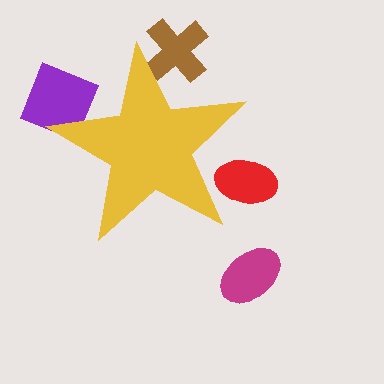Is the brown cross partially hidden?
Yes, the brown cross is partially hidden behind the yellow star.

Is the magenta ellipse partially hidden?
No, the magenta ellipse is fully visible.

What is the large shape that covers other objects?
A yellow star.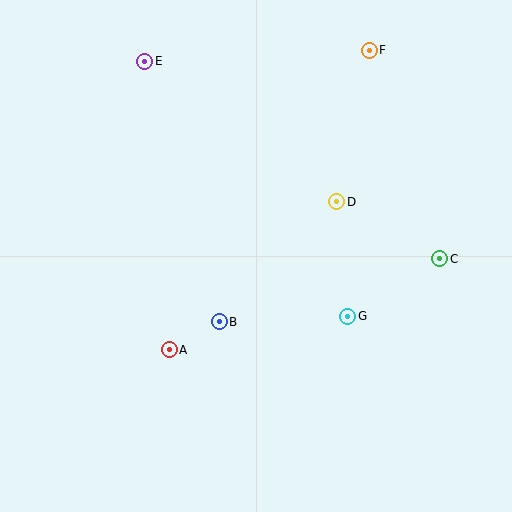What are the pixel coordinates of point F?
Point F is at (369, 50).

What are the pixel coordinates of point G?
Point G is at (348, 316).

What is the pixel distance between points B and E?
The distance between B and E is 271 pixels.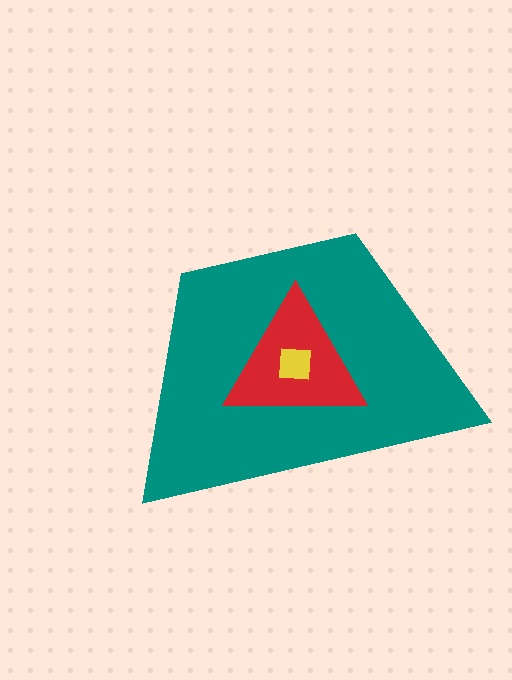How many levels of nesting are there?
3.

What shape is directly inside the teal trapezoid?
The red triangle.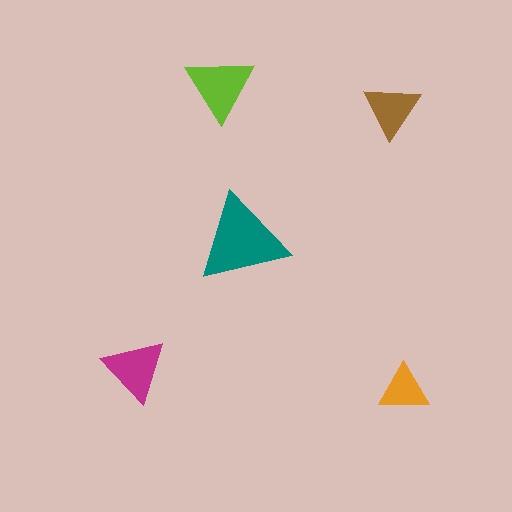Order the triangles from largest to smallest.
the teal one, the lime one, the magenta one, the brown one, the orange one.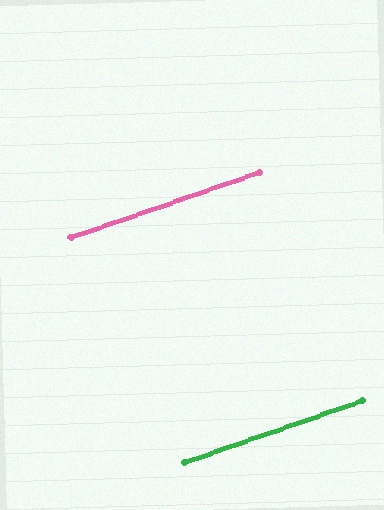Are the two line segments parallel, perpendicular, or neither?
Parallel — their directions differ by only 0.2°.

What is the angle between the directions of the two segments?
Approximately 0 degrees.